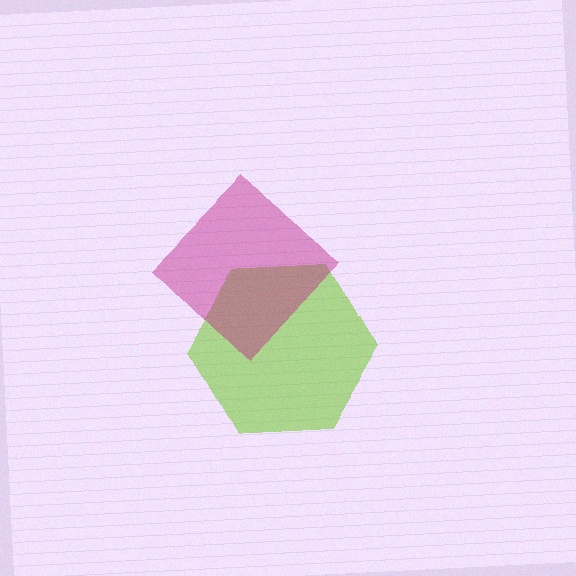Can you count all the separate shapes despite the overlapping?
Yes, there are 2 separate shapes.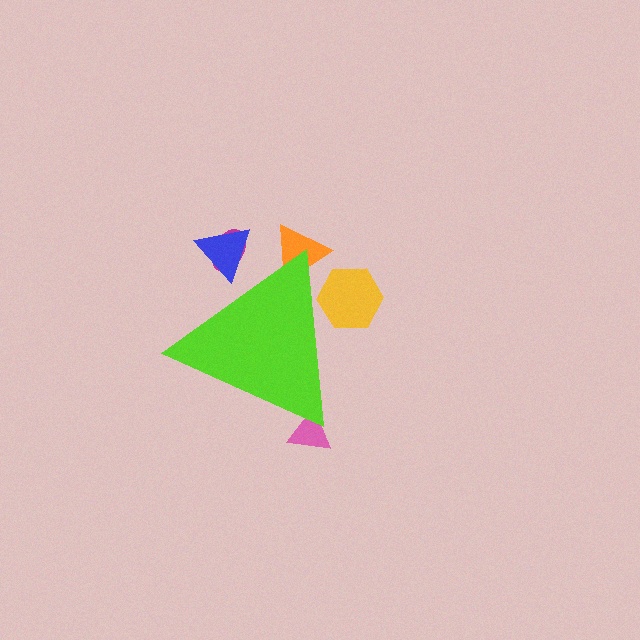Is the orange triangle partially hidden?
Yes, the orange triangle is partially hidden behind the lime triangle.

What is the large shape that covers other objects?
A lime triangle.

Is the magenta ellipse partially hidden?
Yes, the magenta ellipse is partially hidden behind the lime triangle.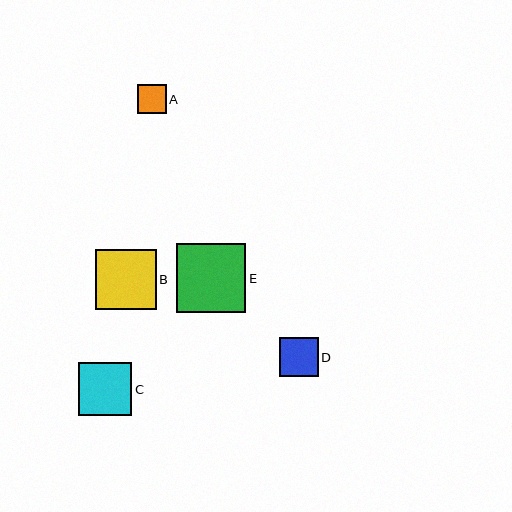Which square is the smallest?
Square A is the smallest with a size of approximately 29 pixels.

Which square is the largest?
Square E is the largest with a size of approximately 69 pixels.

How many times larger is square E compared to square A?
Square E is approximately 2.4 times the size of square A.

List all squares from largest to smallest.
From largest to smallest: E, B, C, D, A.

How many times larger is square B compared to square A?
Square B is approximately 2.1 times the size of square A.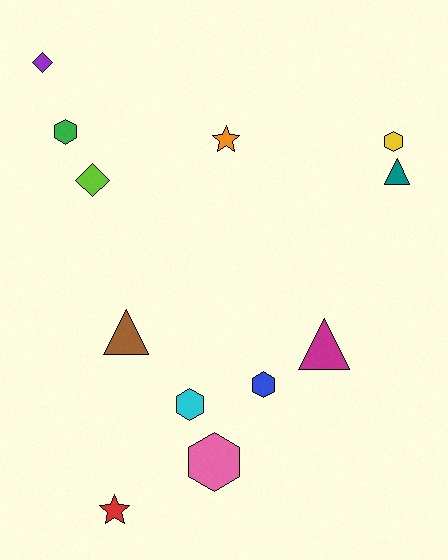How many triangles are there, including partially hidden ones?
There are 3 triangles.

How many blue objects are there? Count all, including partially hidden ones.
There is 1 blue object.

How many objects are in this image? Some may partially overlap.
There are 12 objects.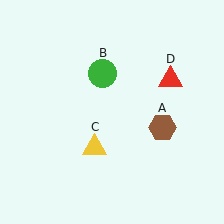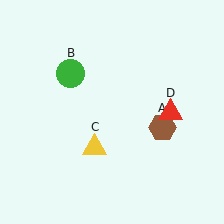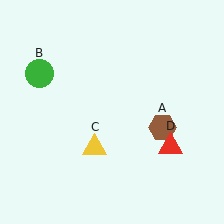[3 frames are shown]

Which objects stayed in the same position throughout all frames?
Brown hexagon (object A) and yellow triangle (object C) remained stationary.